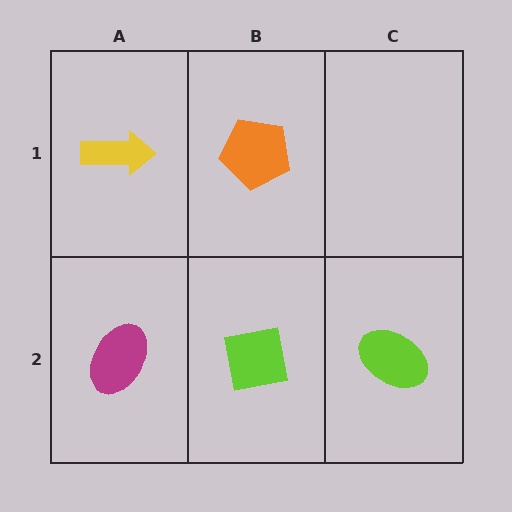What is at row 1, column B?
An orange pentagon.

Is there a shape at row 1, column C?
No, that cell is empty.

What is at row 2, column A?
A magenta ellipse.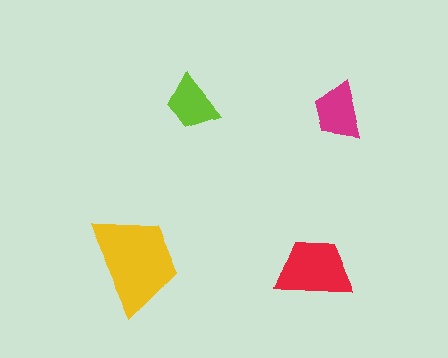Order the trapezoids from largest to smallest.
the yellow one, the red one, the magenta one, the lime one.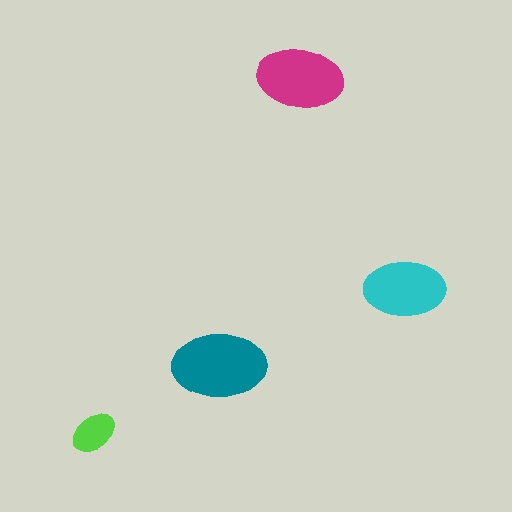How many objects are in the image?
There are 4 objects in the image.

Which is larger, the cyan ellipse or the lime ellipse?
The cyan one.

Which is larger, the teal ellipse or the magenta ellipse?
The teal one.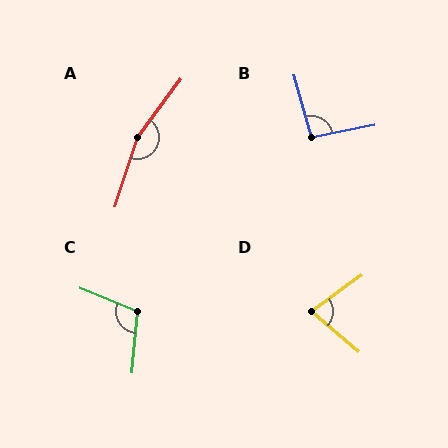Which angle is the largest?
A, at approximately 162 degrees.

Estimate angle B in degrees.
Approximately 95 degrees.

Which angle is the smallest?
D, at approximately 76 degrees.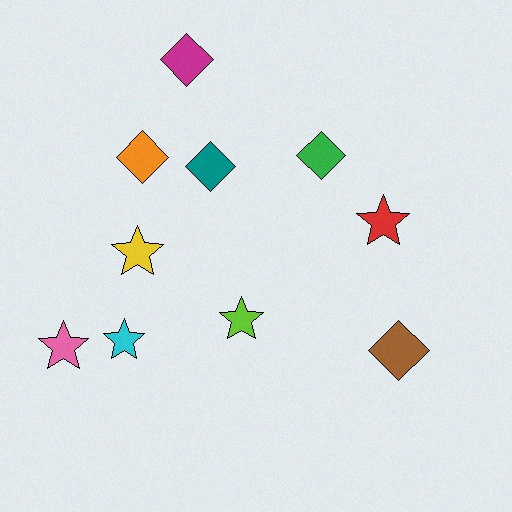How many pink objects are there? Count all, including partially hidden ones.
There is 1 pink object.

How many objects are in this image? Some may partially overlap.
There are 10 objects.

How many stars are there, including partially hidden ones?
There are 5 stars.